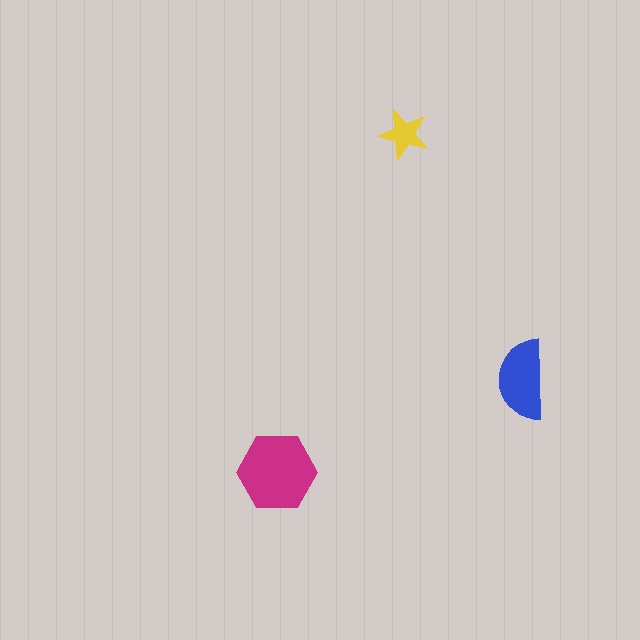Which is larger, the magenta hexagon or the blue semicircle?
The magenta hexagon.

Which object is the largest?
The magenta hexagon.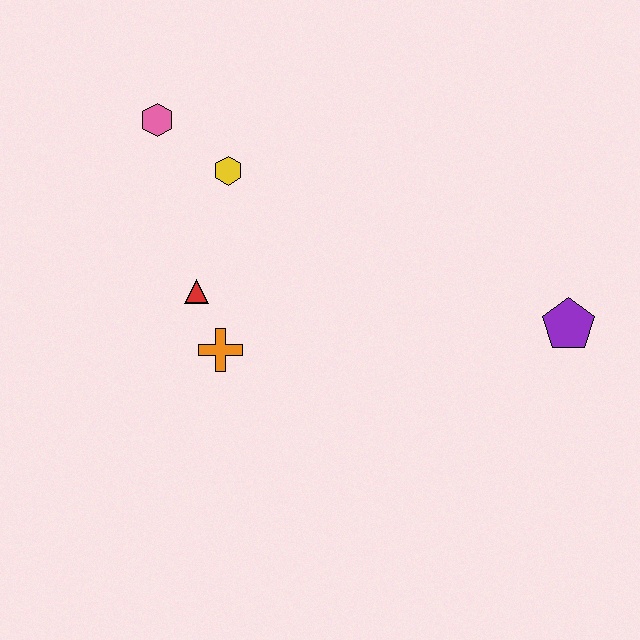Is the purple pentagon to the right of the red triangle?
Yes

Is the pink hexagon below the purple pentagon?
No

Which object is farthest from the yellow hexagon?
The purple pentagon is farthest from the yellow hexagon.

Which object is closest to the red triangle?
The orange cross is closest to the red triangle.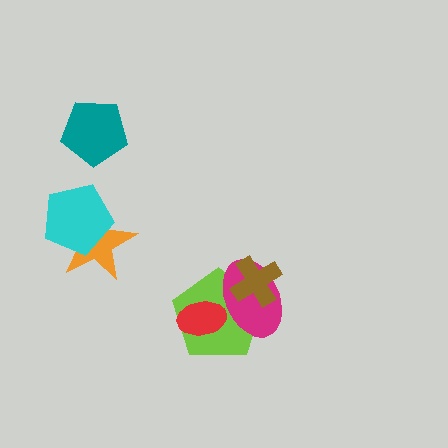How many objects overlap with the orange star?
1 object overlaps with the orange star.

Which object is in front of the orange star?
The cyan pentagon is in front of the orange star.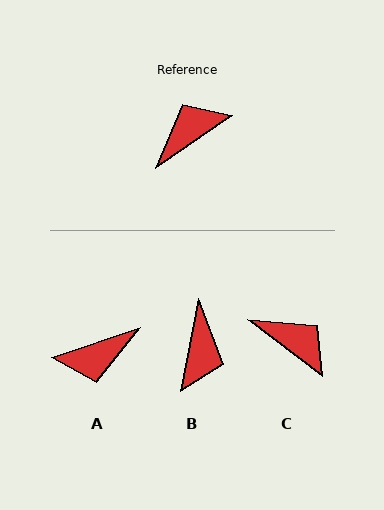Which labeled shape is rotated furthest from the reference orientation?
A, about 164 degrees away.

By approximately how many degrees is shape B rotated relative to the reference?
Approximately 136 degrees clockwise.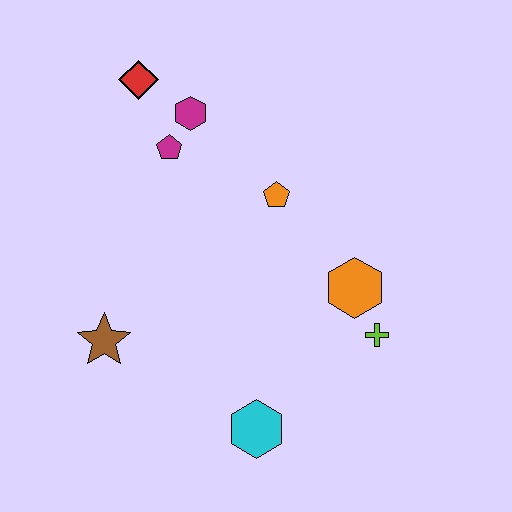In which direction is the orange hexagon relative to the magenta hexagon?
The orange hexagon is below the magenta hexagon.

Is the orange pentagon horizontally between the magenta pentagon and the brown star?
No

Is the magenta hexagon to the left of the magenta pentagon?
No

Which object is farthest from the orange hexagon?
The red diamond is farthest from the orange hexagon.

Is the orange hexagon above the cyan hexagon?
Yes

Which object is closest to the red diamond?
The magenta hexagon is closest to the red diamond.